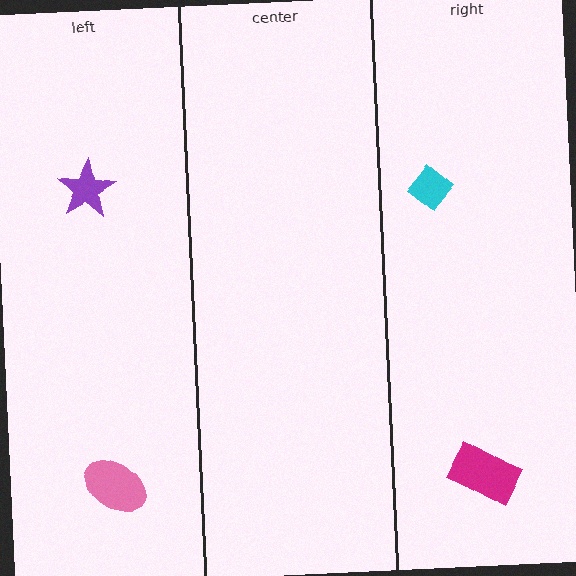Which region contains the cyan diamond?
The right region.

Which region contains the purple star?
The left region.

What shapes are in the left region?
The pink ellipse, the purple star.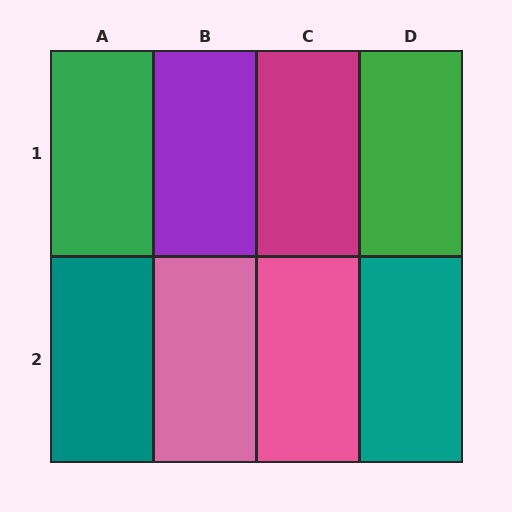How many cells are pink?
2 cells are pink.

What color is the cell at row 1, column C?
Magenta.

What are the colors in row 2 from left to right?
Teal, pink, pink, teal.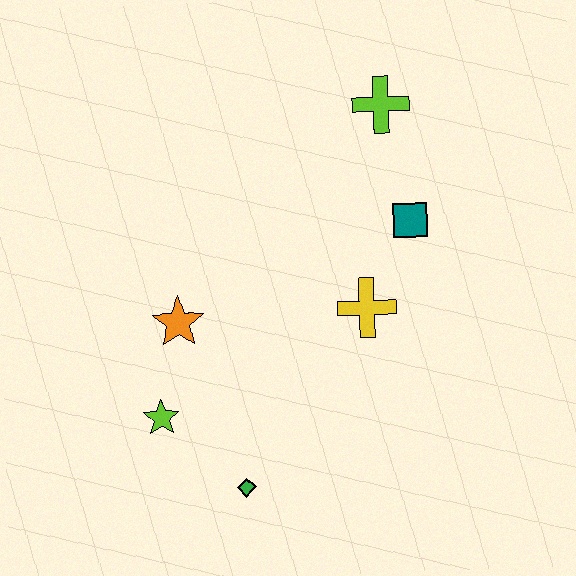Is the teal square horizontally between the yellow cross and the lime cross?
No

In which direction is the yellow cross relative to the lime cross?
The yellow cross is below the lime cross.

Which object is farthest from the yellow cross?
The lime star is farthest from the yellow cross.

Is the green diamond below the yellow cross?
Yes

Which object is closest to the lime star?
The orange star is closest to the lime star.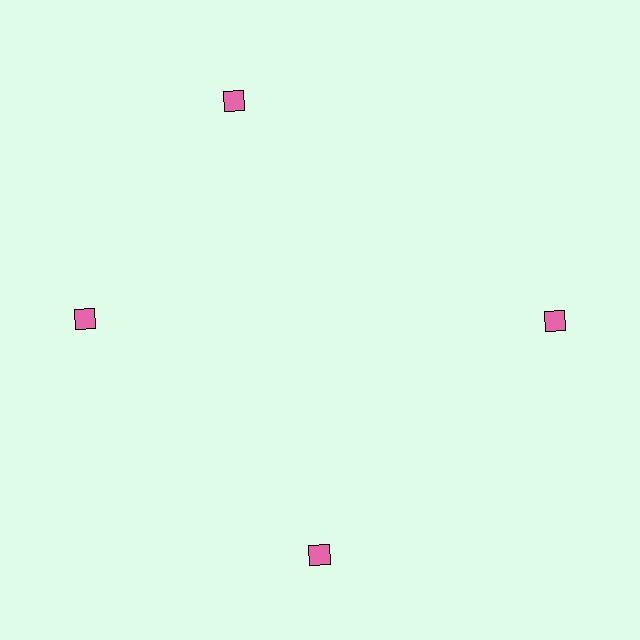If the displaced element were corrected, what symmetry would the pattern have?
It would have 4-fold rotational symmetry — the pattern would map onto itself every 90 degrees.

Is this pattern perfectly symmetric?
No. The 4 pink diamonds are arranged in a ring, but one element near the 12 o'clock position is rotated out of alignment along the ring, breaking the 4-fold rotational symmetry.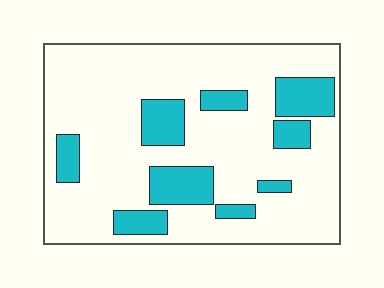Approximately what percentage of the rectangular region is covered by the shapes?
Approximately 20%.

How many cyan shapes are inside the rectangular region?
9.